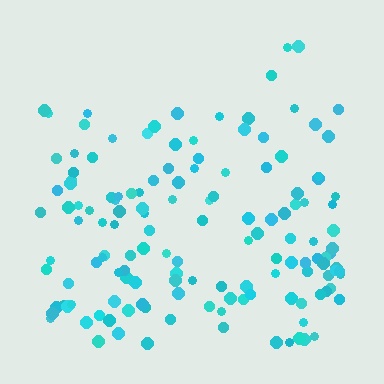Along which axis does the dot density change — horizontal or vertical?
Vertical.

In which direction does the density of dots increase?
From top to bottom, with the bottom side densest.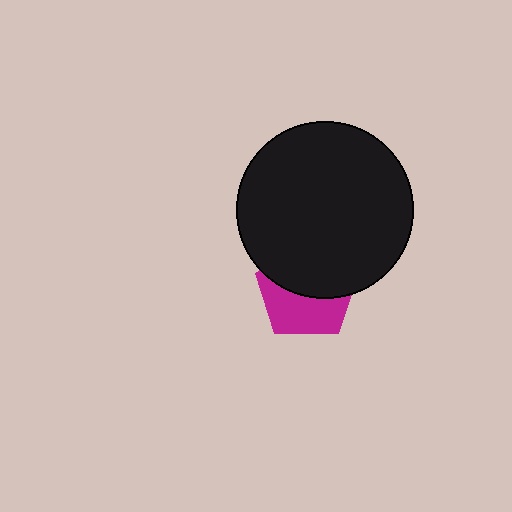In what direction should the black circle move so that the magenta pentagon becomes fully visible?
The black circle should move up. That is the shortest direction to clear the overlap and leave the magenta pentagon fully visible.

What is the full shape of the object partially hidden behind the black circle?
The partially hidden object is a magenta pentagon.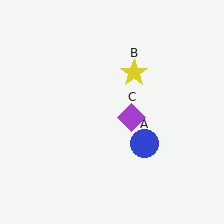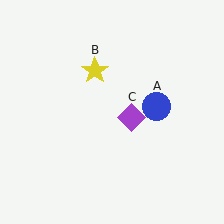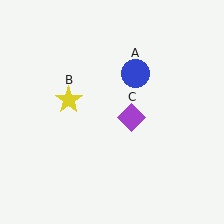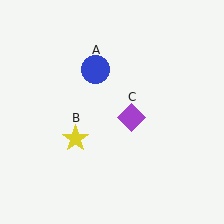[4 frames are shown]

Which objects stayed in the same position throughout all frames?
Purple diamond (object C) remained stationary.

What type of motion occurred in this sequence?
The blue circle (object A), yellow star (object B) rotated counterclockwise around the center of the scene.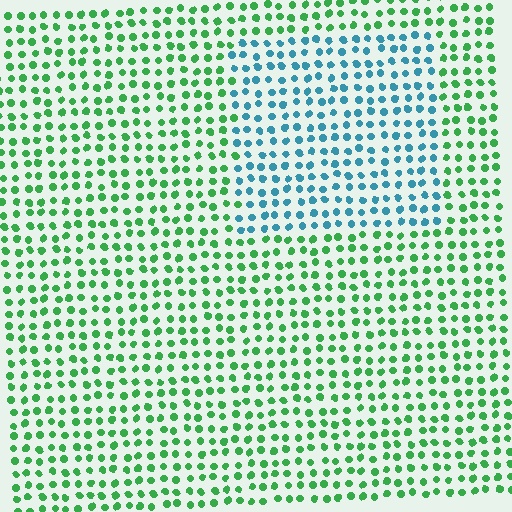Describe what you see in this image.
The image is filled with small green elements in a uniform arrangement. A rectangle-shaped region is visible where the elements are tinted to a slightly different hue, forming a subtle color boundary.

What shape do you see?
I see a rectangle.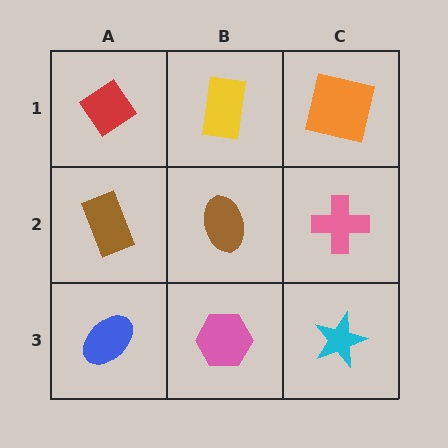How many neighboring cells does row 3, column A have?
2.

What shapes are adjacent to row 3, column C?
A pink cross (row 2, column C), a pink hexagon (row 3, column B).